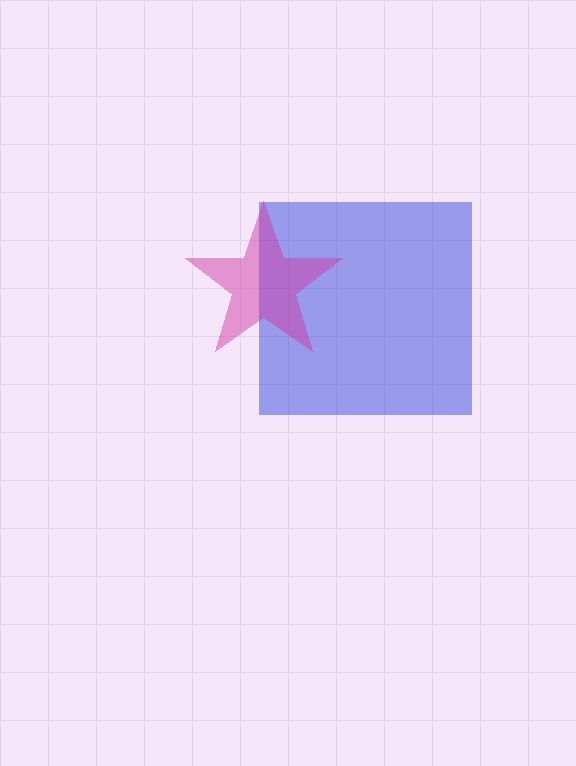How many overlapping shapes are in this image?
There are 2 overlapping shapes in the image.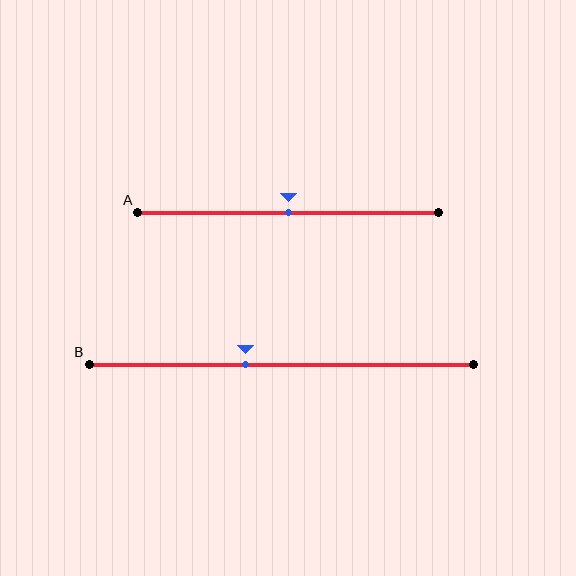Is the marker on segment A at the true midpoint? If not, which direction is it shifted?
Yes, the marker on segment A is at the true midpoint.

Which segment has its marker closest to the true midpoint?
Segment A has its marker closest to the true midpoint.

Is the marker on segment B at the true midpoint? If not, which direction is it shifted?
No, the marker on segment B is shifted to the left by about 9% of the segment length.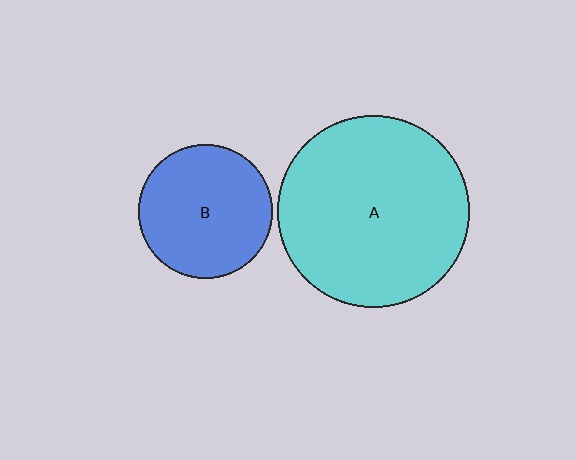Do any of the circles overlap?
No, none of the circles overlap.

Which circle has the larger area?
Circle A (cyan).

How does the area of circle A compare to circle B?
Approximately 2.0 times.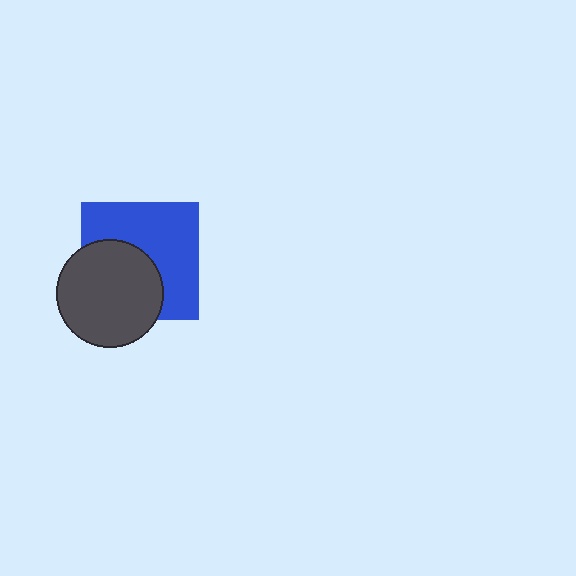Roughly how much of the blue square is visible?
About half of it is visible (roughly 58%).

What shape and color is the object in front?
The object in front is a dark gray circle.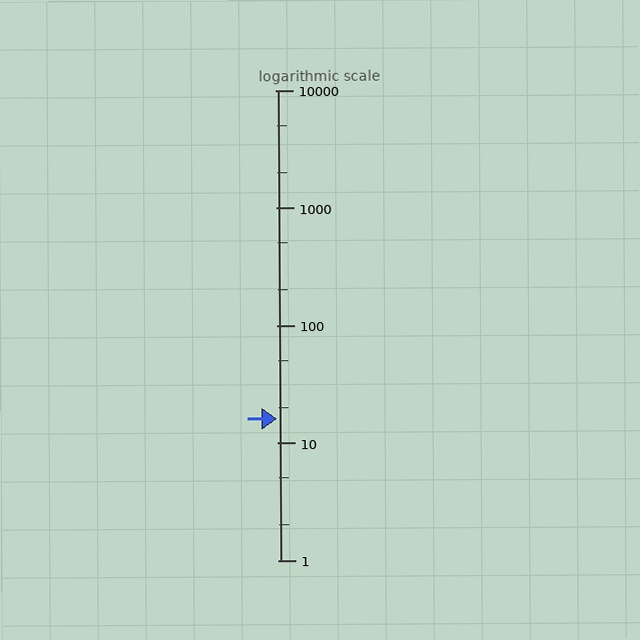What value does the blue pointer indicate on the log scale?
The pointer indicates approximately 16.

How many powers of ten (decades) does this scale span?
The scale spans 4 decades, from 1 to 10000.